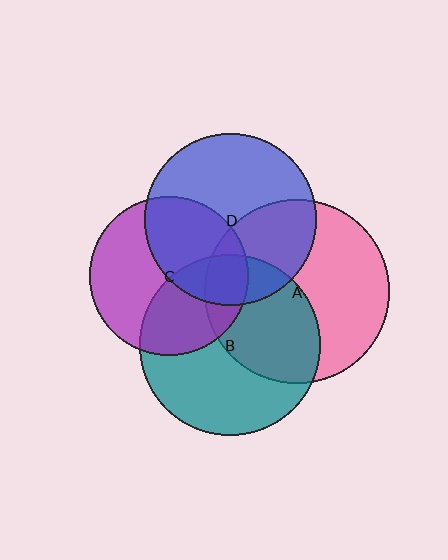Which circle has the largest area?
Circle A (pink).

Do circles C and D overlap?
Yes.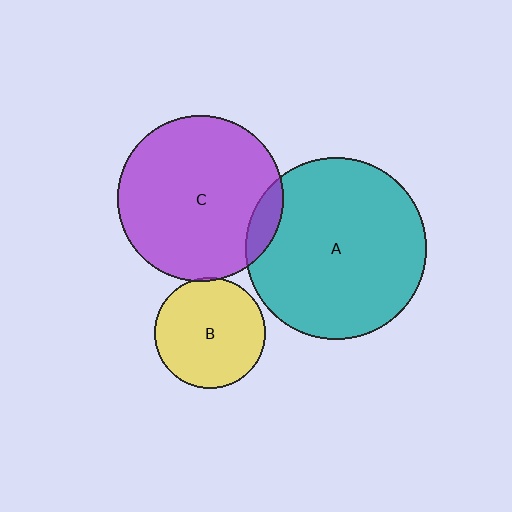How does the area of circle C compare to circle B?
Approximately 2.2 times.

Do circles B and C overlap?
Yes.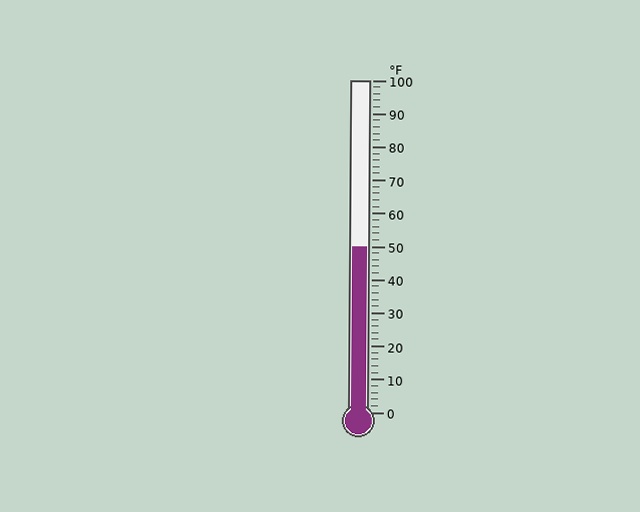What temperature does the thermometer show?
The thermometer shows approximately 50°F.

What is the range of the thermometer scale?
The thermometer scale ranges from 0°F to 100°F.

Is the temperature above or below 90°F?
The temperature is below 90°F.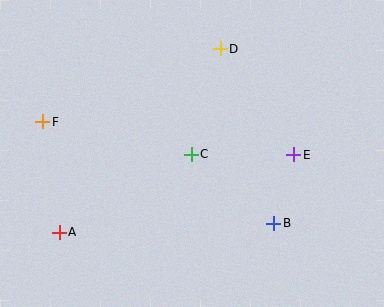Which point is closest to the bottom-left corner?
Point A is closest to the bottom-left corner.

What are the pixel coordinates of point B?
Point B is at (273, 223).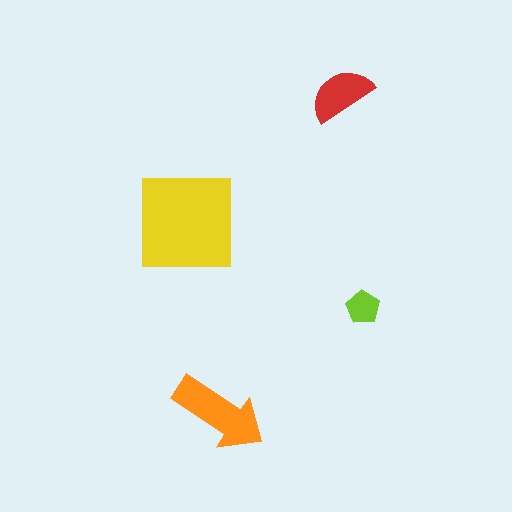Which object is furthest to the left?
The yellow square is leftmost.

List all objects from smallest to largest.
The lime pentagon, the red semicircle, the orange arrow, the yellow square.